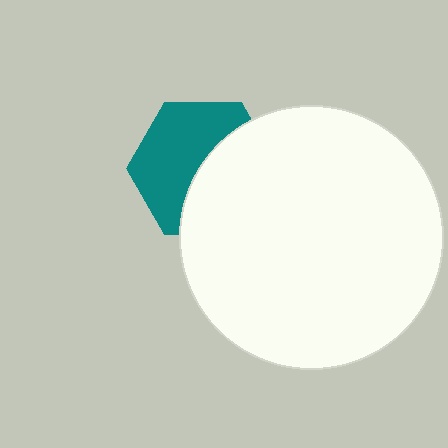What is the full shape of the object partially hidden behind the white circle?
The partially hidden object is a teal hexagon.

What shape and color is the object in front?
The object in front is a white circle.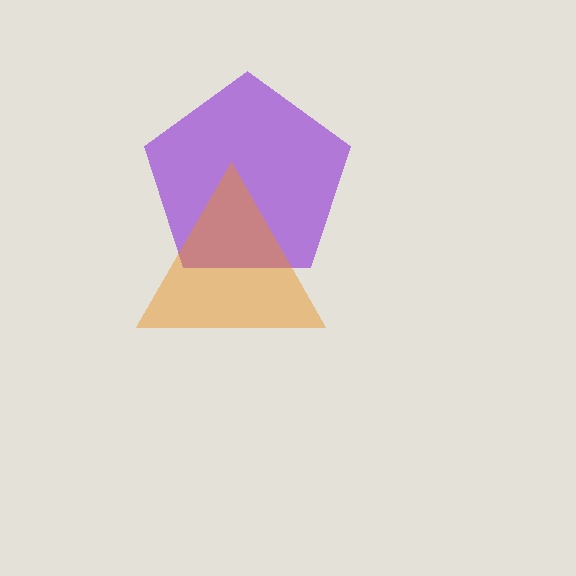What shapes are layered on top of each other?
The layered shapes are: a purple pentagon, an orange triangle.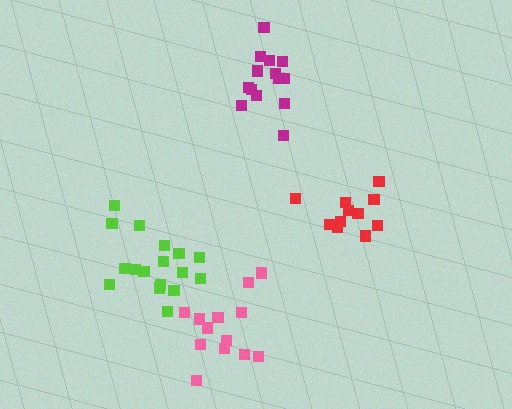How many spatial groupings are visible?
There are 4 spatial groupings.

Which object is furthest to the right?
The red cluster is rightmost.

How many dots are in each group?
Group 1: 17 dots, Group 2: 12 dots, Group 3: 13 dots, Group 4: 14 dots (56 total).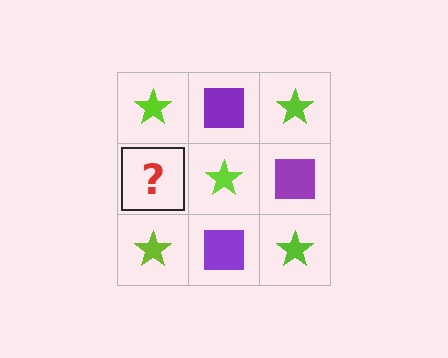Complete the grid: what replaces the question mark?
The question mark should be replaced with a purple square.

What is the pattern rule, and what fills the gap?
The rule is that it alternates lime star and purple square in a checkerboard pattern. The gap should be filled with a purple square.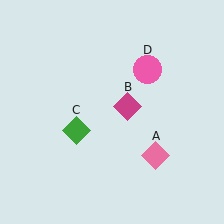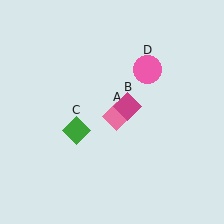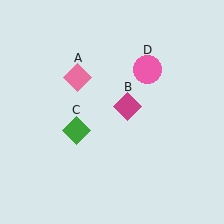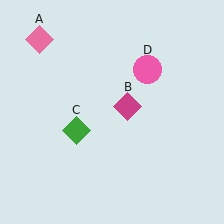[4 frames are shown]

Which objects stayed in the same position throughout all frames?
Magenta diamond (object B) and green diamond (object C) and pink circle (object D) remained stationary.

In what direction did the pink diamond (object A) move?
The pink diamond (object A) moved up and to the left.